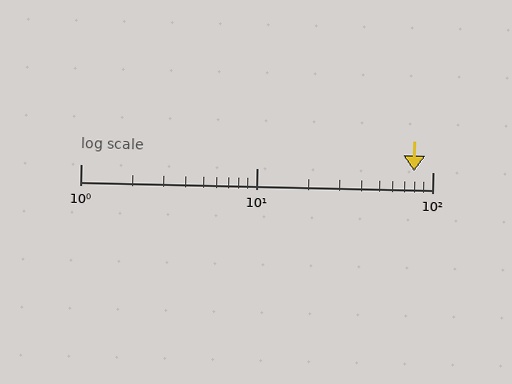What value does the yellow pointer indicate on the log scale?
The pointer indicates approximately 79.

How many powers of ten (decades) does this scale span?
The scale spans 2 decades, from 1 to 100.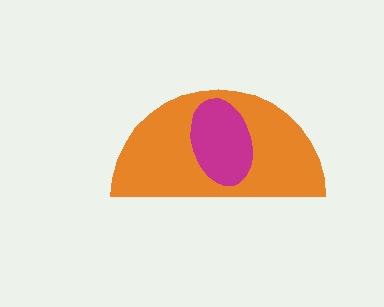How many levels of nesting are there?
2.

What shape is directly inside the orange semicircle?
The magenta ellipse.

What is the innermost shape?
The magenta ellipse.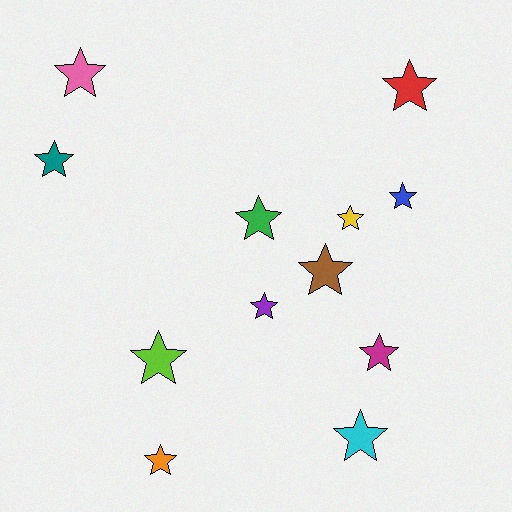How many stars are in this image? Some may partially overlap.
There are 12 stars.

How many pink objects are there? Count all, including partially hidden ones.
There is 1 pink object.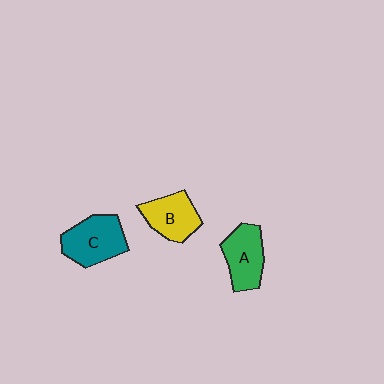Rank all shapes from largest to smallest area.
From largest to smallest: C (teal), A (green), B (yellow).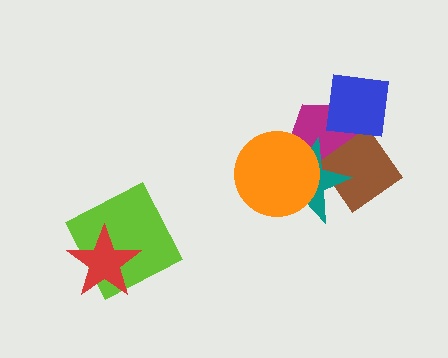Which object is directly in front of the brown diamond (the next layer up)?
The teal star is directly in front of the brown diamond.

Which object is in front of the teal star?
The orange circle is in front of the teal star.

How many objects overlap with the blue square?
2 objects overlap with the blue square.